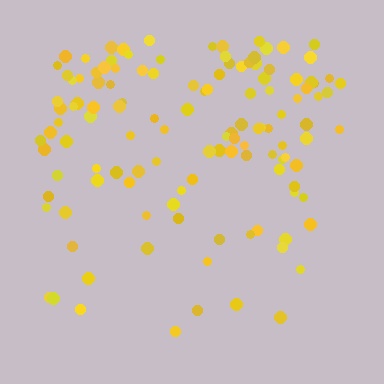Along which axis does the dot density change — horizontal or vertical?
Vertical.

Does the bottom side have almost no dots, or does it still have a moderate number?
Still a moderate number, just noticeably fewer than the top.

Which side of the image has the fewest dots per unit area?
The bottom.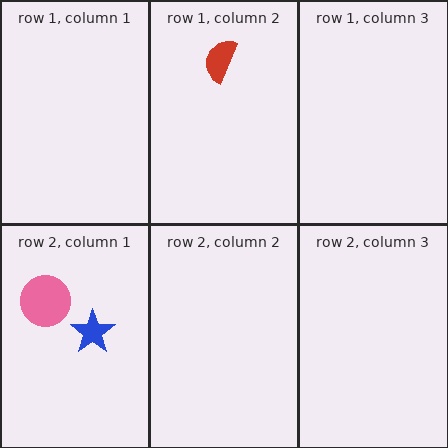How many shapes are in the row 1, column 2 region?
1.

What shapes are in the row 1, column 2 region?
The red semicircle.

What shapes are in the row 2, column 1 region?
The pink circle, the blue star.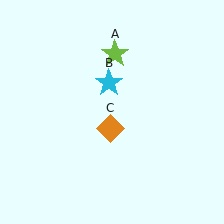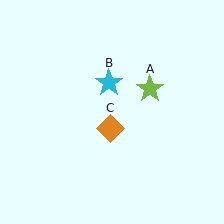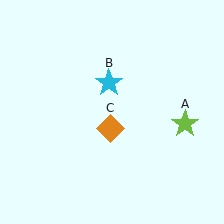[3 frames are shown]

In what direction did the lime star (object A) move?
The lime star (object A) moved down and to the right.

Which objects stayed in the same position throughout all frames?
Cyan star (object B) and orange diamond (object C) remained stationary.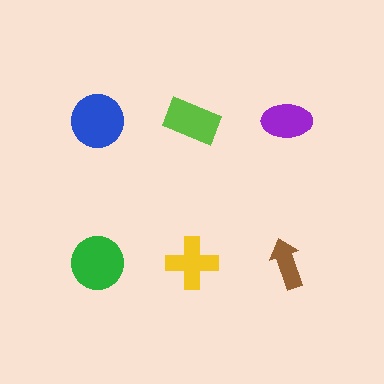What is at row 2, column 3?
A brown arrow.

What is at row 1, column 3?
A purple ellipse.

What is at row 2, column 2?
A yellow cross.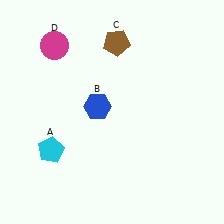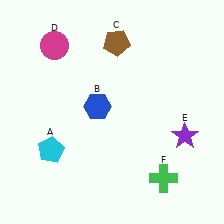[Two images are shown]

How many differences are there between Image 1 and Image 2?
There are 2 differences between the two images.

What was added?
A purple star (E), a green cross (F) were added in Image 2.